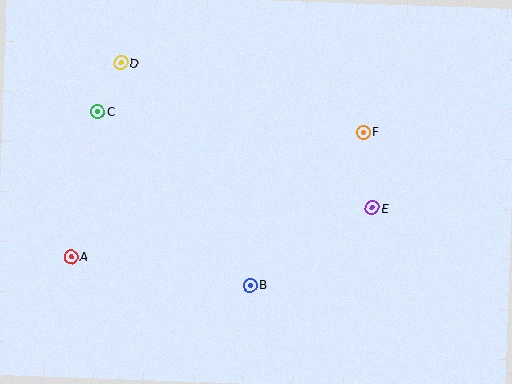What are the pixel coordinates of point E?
Point E is at (372, 208).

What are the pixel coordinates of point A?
Point A is at (71, 257).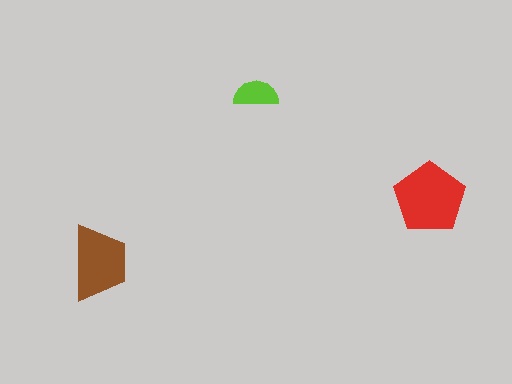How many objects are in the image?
There are 3 objects in the image.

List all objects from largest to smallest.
The red pentagon, the brown trapezoid, the lime semicircle.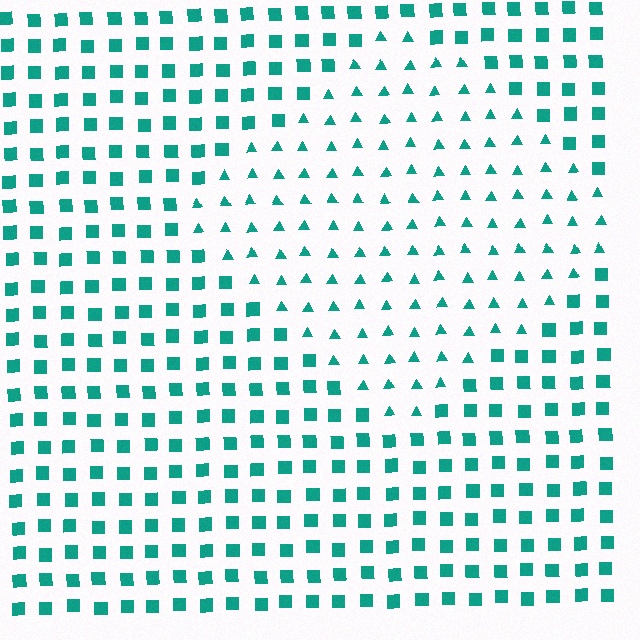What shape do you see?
I see a diamond.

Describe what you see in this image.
The image is filled with small teal elements arranged in a uniform grid. A diamond-shaped region contains triangles, while the surrounding area contains squares. The boundary is defined purely by the change in element shape.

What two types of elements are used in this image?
The image uses triangles inside the diamond region and squares outside it.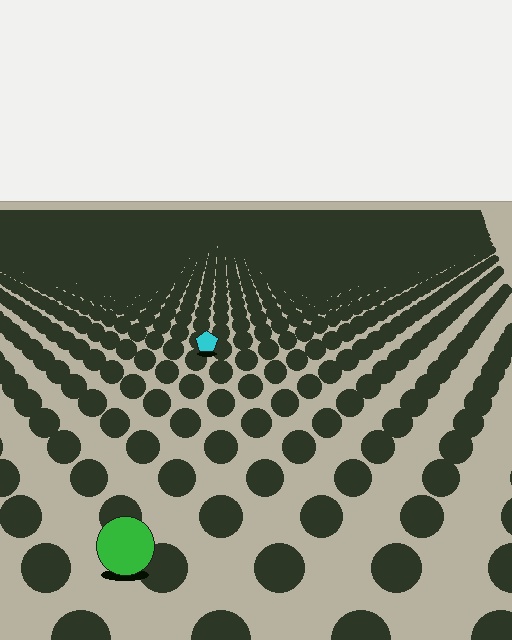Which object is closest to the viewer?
The green circle is closest. The texture marks near it are larger and more spread out.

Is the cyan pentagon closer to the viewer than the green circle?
No. The green circle is closer — you can tell from the texture gradient: the ground texture is coarser near it.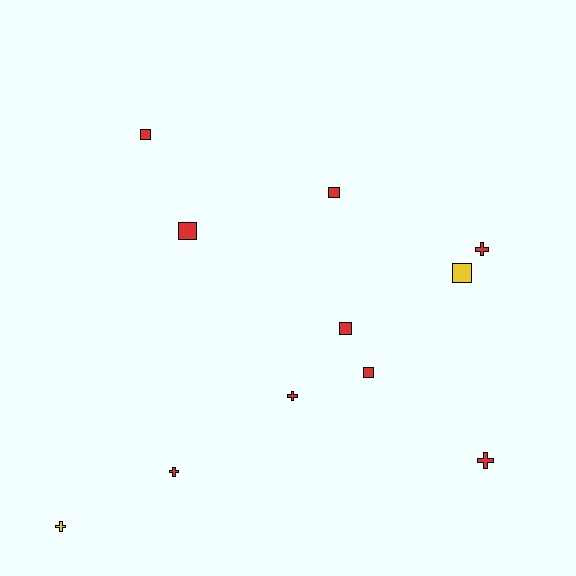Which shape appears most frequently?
Square, with 6 objects.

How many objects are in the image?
There are 11 objects.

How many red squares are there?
There are 5 red squares.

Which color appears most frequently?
Red, with 9 objects.